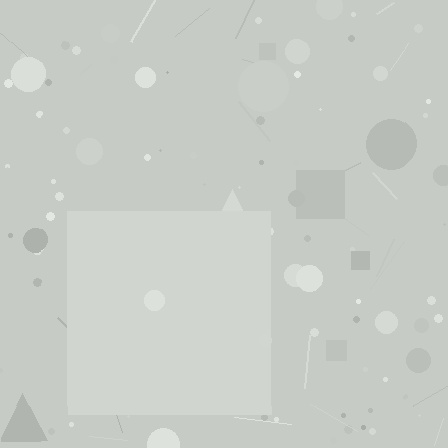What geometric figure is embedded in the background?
A square is embedded in the background.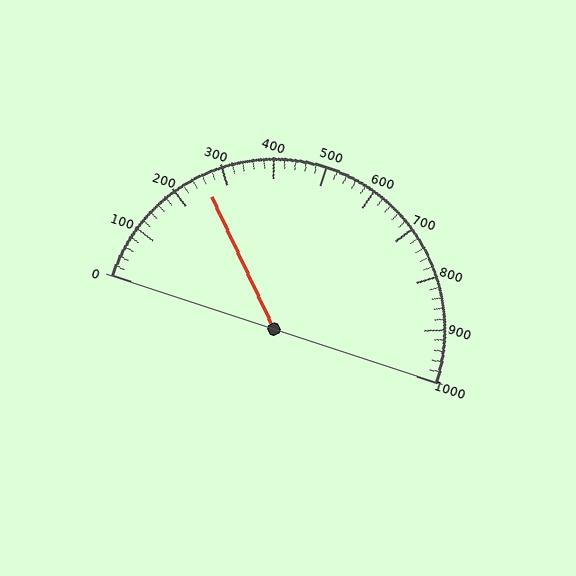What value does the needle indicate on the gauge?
The needle indicates approximately 260.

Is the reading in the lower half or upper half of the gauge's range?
The reading is in the lower half of the range (0 to 1000).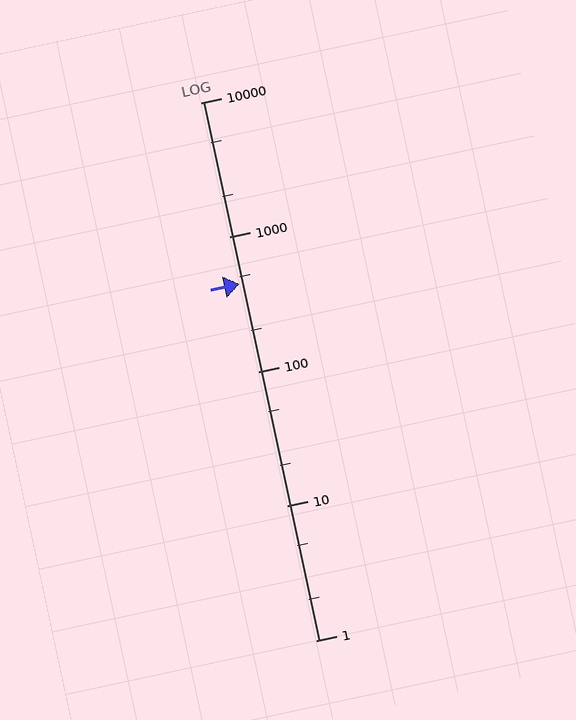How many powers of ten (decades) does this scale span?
The scale spans 4 decades, from 1 to 10000.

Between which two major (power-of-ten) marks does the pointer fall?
The pointer is between 100 and 1000.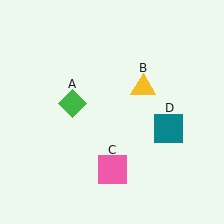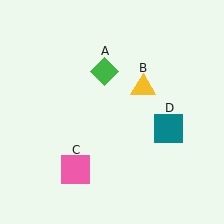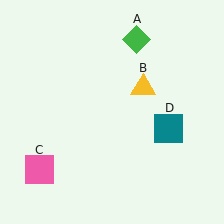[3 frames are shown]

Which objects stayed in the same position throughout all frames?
Yellow triangle (object B) and teal square (object D) remained stationary.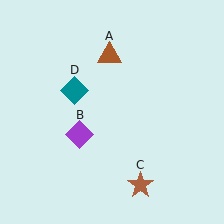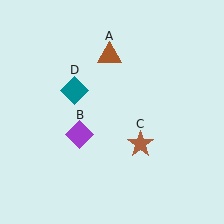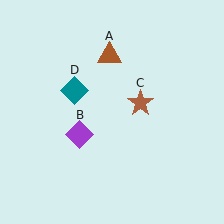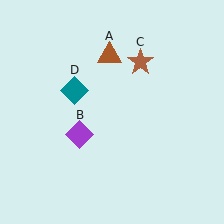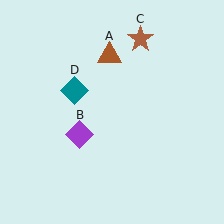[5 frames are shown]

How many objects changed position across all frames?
1 object changed position: brown star (object C).